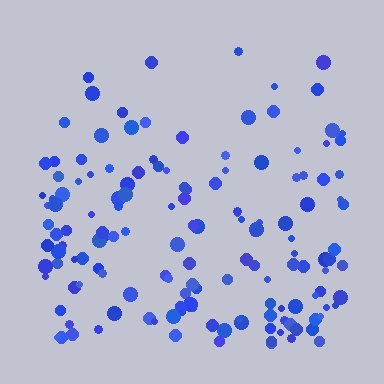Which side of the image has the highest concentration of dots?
The bottom.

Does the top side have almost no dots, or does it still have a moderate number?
Still a moderate number, just noticeably fewer than the bottom.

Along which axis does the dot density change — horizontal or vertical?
Vertical.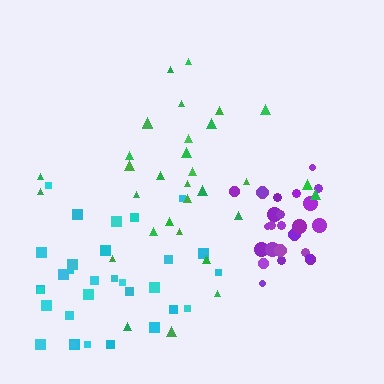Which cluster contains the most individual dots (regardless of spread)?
Cyan (32).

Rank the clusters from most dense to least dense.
purple, cyan, green.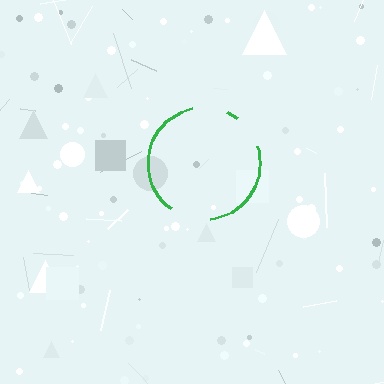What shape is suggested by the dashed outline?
The dashed outline suggests a circle.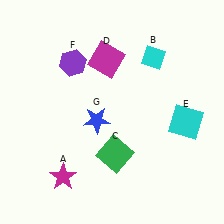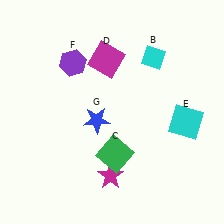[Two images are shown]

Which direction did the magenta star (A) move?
The magenta star (A) moved right.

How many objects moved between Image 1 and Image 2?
1 object moved between the two images.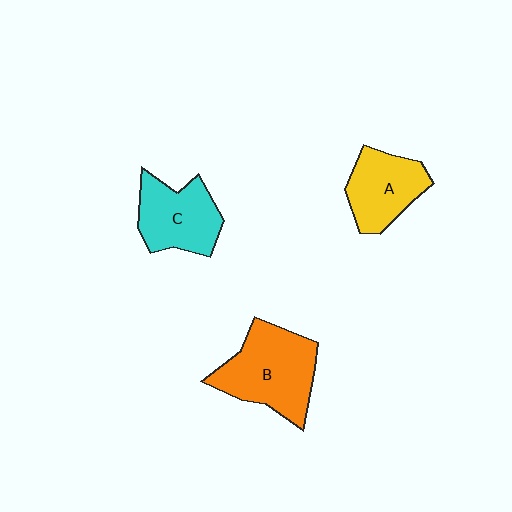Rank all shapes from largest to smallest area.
From largest to smallest: B (orange), C (cyan), A (yellow).